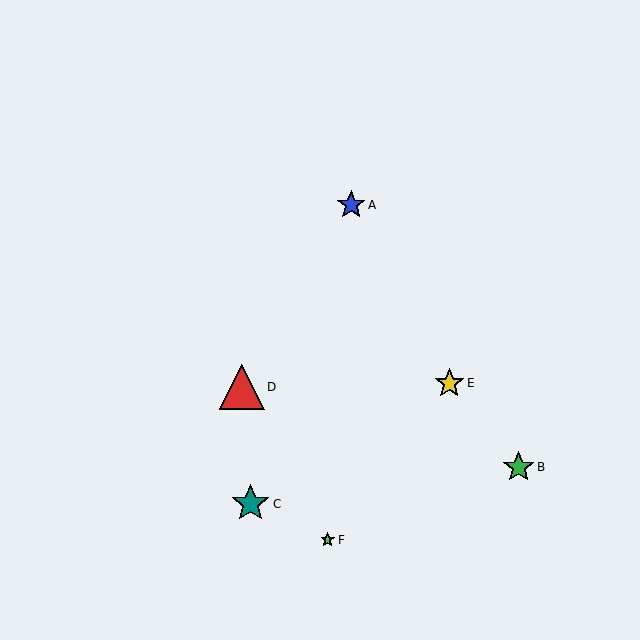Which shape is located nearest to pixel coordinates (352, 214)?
The blue star (labeled A) at (351, 205) is nearest to that location.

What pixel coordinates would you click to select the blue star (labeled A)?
Click at (351, 205) to select the blue star A.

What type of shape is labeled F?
Shape F is a lime star.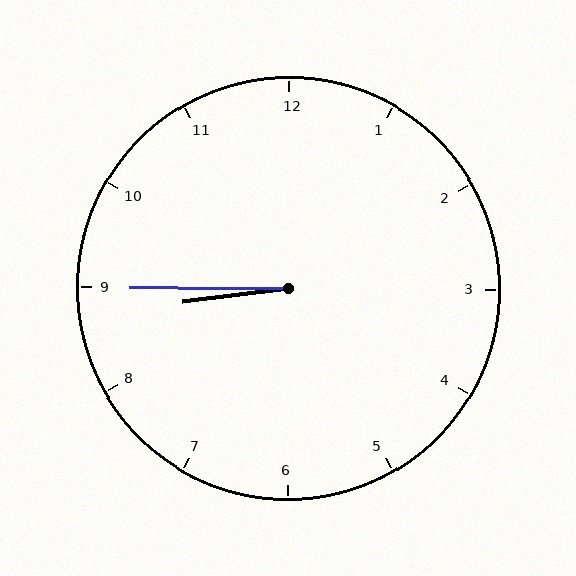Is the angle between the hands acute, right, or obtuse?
It is acute.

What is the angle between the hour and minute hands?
Approximately 8 degrees.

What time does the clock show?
8:45.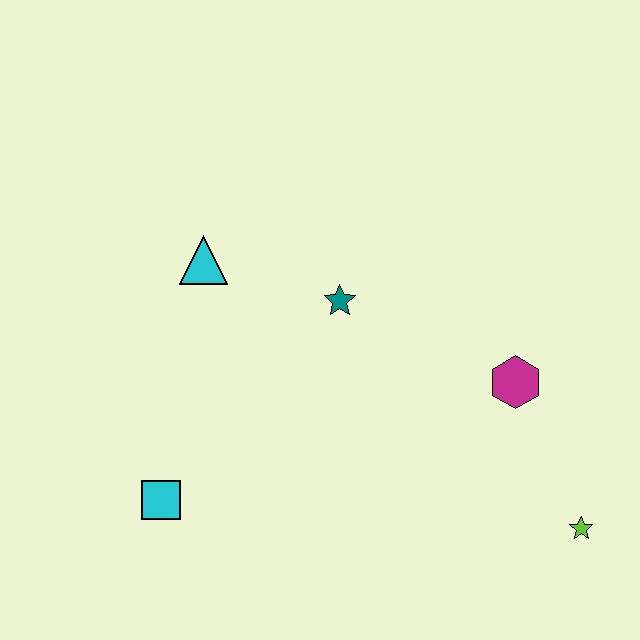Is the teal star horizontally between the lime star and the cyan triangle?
Yes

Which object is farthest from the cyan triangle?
The lime star is farthest from the cyan triangle.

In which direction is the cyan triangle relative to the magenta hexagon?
The cyan triangle is to the left of the magenta hexagon.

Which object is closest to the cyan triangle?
The teal star is closest to the cyan triangle.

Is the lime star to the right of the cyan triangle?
Yes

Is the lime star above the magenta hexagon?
No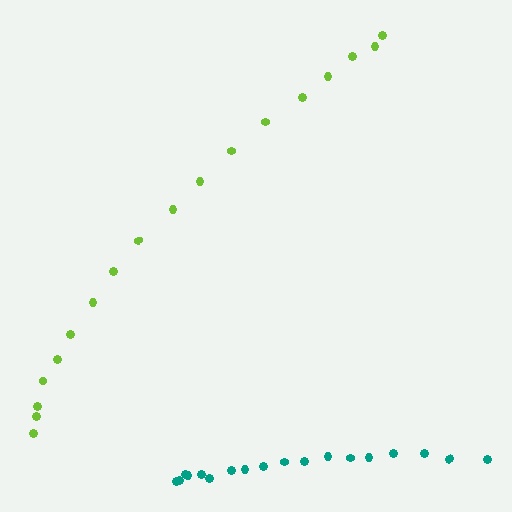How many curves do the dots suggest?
There are 2 distinct paths.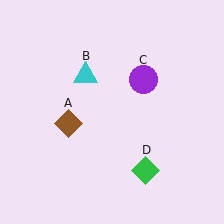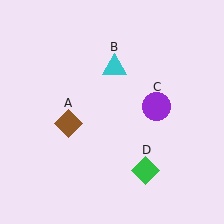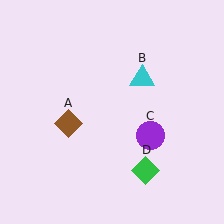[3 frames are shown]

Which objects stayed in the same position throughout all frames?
Brown diamond (object A) and green diamond (object D) remained stationary.